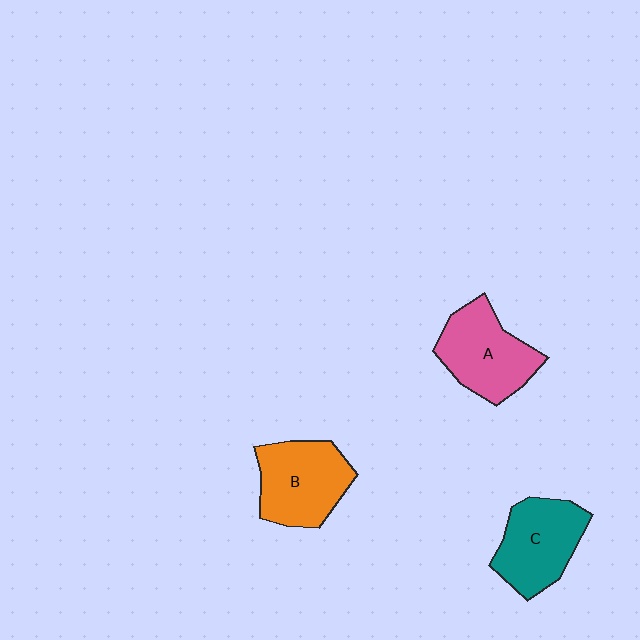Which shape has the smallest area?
Shape C (teal).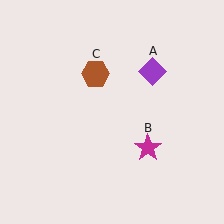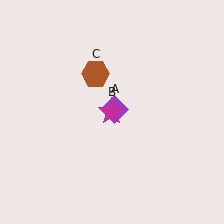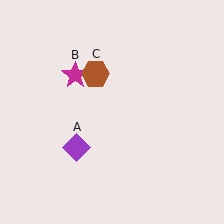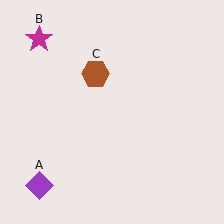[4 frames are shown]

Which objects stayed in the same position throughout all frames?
Brown hexagon (object C) remained stationary.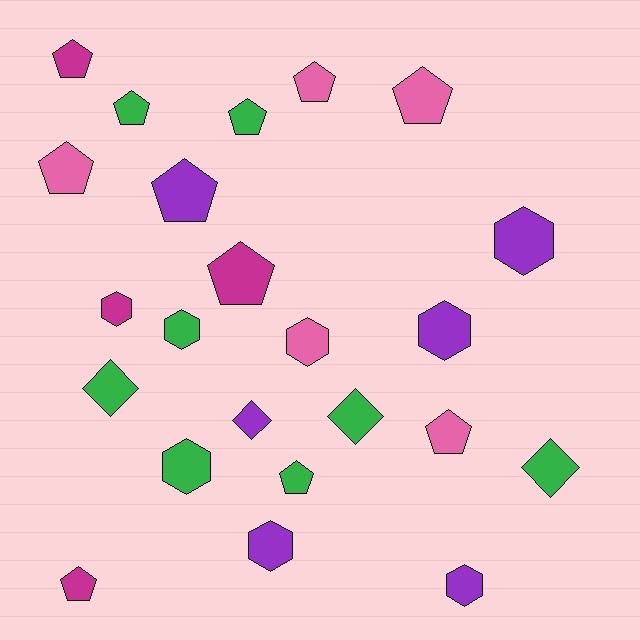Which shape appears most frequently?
Pentagon, with 11 objects.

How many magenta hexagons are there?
There is 1 magenta hexagon.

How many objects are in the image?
There are 23 objects.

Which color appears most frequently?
Green, with 8 objects.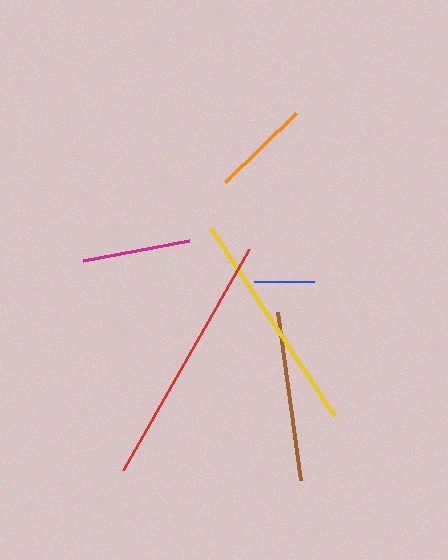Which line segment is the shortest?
The blue line is the shortest at approximately 60 pixels.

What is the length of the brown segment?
The brown segment is approximately 169 pixels long.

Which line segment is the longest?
The red line is the longest at approximately 255 pixels.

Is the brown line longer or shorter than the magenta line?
The brown line is longer than the magenta line.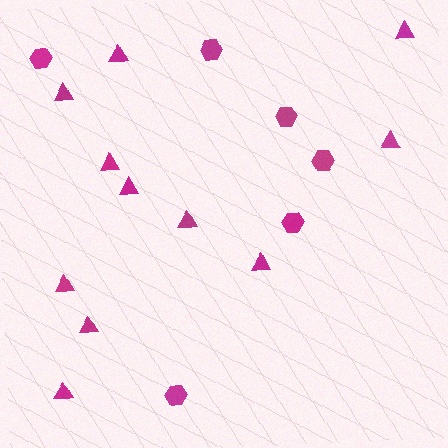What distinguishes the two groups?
There are 2 groups: one group of triangles (11) and one group of hexagons (6).